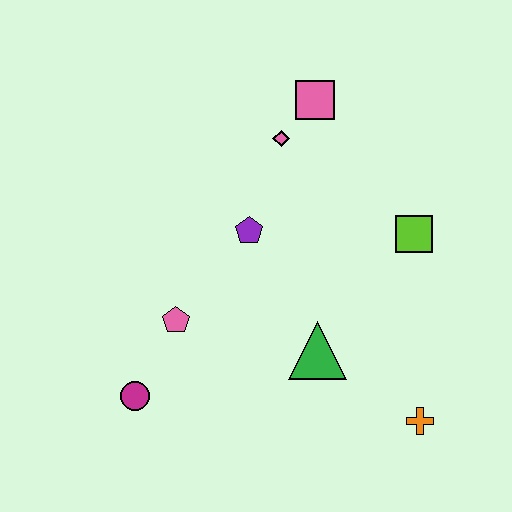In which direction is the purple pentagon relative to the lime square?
The purple pentagon is to the left of the lime square.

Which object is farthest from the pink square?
The magenta circle is farthest from the pink square.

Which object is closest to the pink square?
The pink diamond is closest to the pink square.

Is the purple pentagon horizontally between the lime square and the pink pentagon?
Yes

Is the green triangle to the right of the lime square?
No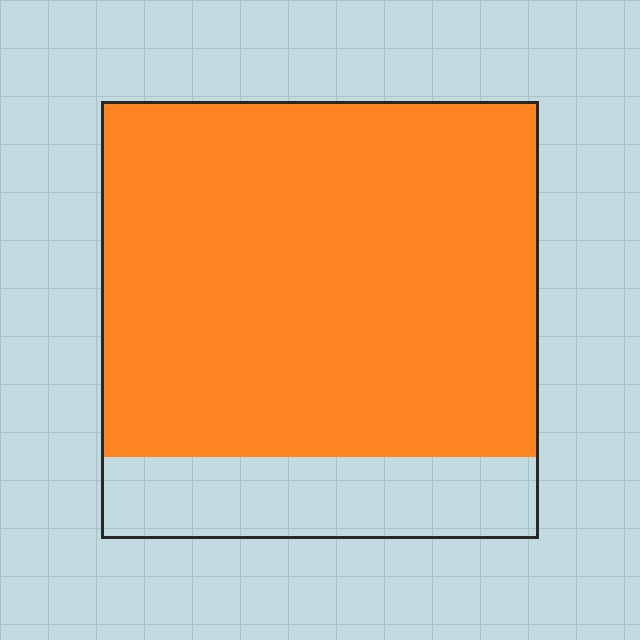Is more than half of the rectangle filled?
Yes.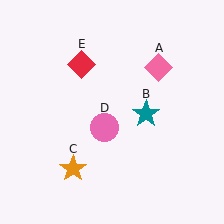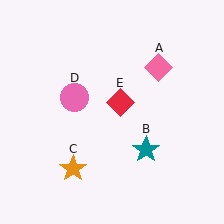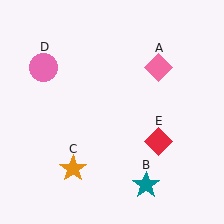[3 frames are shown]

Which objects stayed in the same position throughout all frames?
Pink diamond (object A) and orange star (object C) remained stationary.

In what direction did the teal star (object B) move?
The teal star (object B) moved down.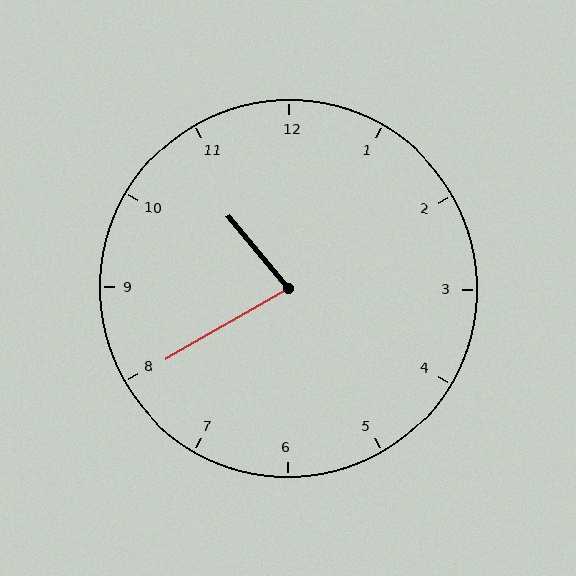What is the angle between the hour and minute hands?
Approximately 80 degrees.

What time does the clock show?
10:40.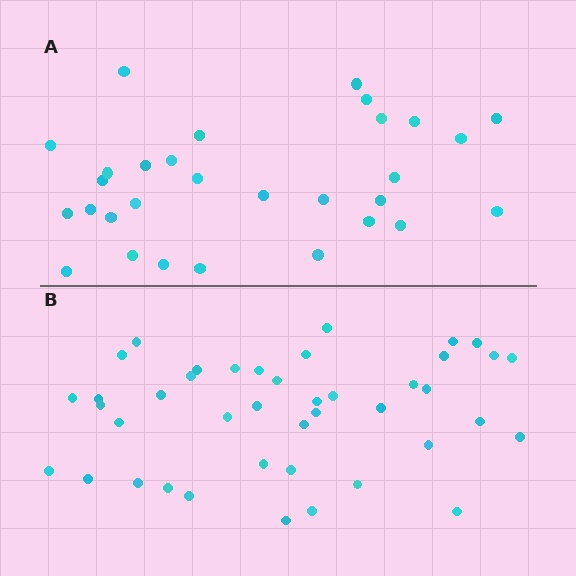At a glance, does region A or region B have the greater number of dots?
Region B (the bottom region) has more dots.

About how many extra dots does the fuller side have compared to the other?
Region B has roughly 12 or so more dots than region A.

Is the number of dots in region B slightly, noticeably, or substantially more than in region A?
Region B has noticeably more, but not dramatically so. The ratio is roughly 1.4 to 1.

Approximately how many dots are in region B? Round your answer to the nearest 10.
About 40 dots. (The exact count is 42, which rounds to 40.)